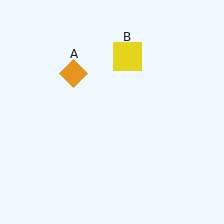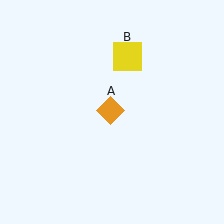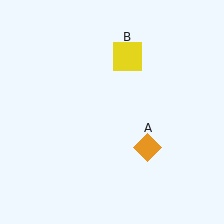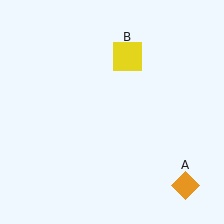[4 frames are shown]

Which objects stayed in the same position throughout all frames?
Yellow square (object B) remained stationary.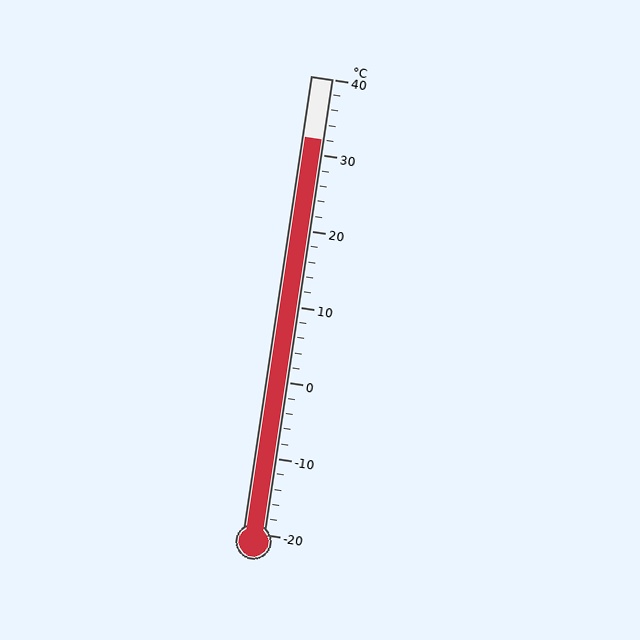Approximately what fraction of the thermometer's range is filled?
The thermometer is filled to approximately 85% of its range.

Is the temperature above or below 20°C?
The temperature is above 20°C.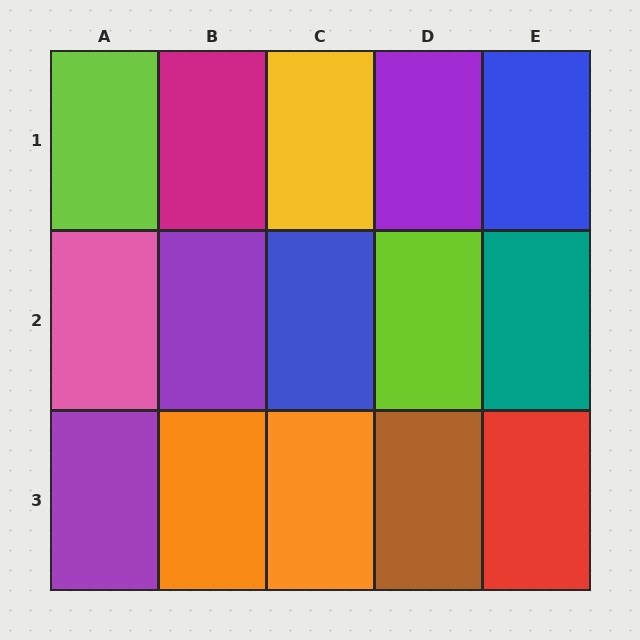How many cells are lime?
2 cells are lime.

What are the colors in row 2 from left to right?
Pink, purple, blue, lime, teal.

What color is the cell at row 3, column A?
Purple.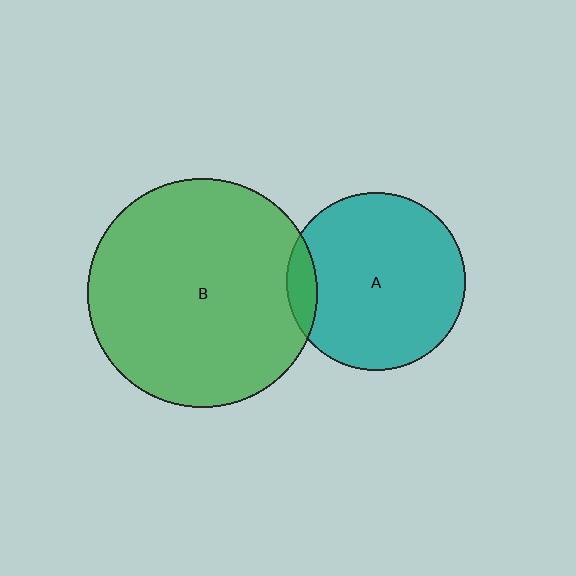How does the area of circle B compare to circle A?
Approximately 1.7 times.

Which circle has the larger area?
Circle B (green).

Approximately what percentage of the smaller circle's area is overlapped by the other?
Approximately 10%.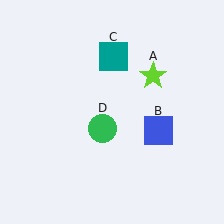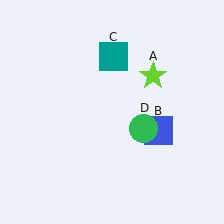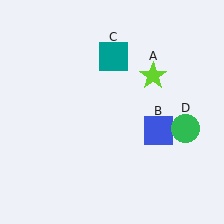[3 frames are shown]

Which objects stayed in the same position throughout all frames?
Lime star (object A) and blue square (object B) and teal square (object C) remained stationary.